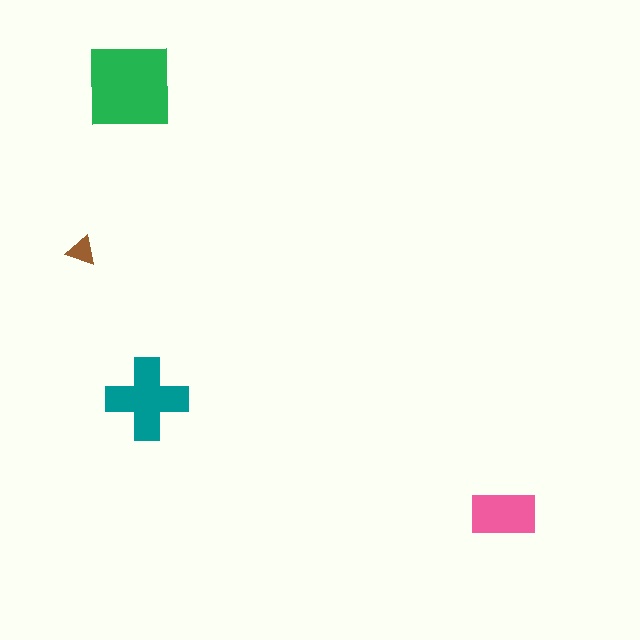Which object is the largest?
The green square.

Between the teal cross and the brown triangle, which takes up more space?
The teal cross.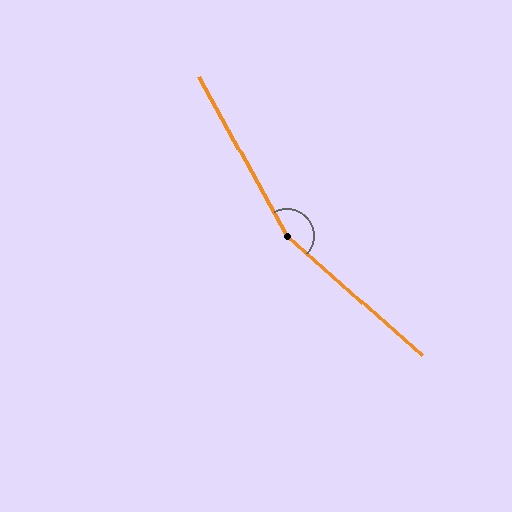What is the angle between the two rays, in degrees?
Approximately 160 degrees.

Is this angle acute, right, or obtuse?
It is obtuse.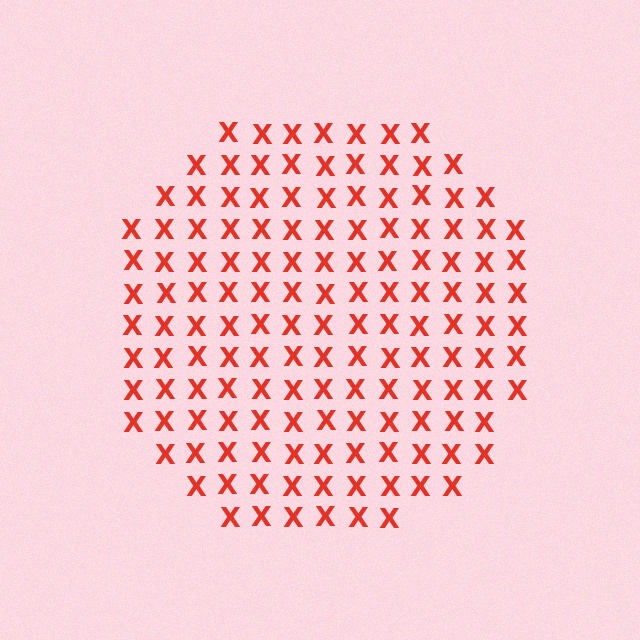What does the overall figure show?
The overall figure shows a circle.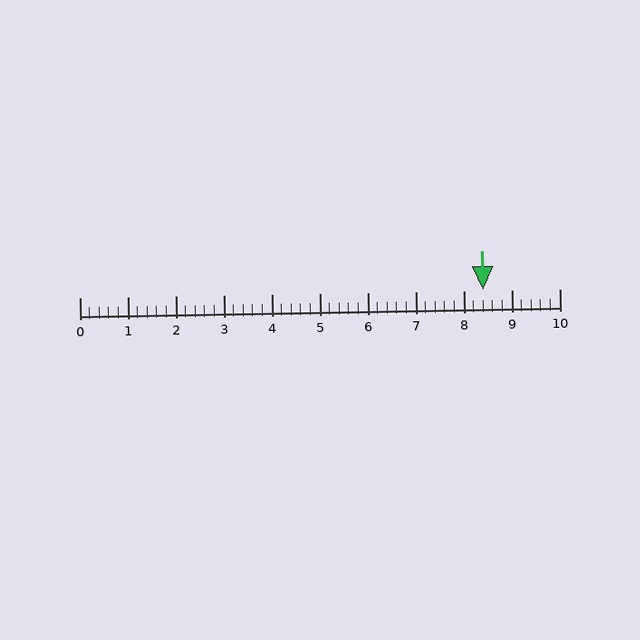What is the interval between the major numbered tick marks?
The major tick marks are spaced 1 units apart.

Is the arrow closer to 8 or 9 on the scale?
The arrow is closer to 8.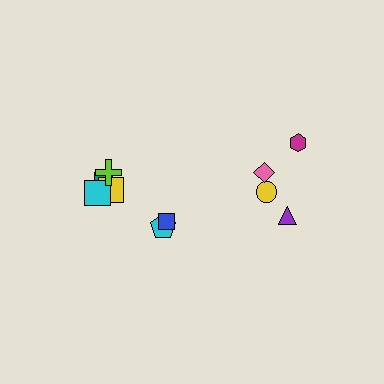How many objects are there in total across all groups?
There are 10 objects.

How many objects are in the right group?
There are 4 objects.